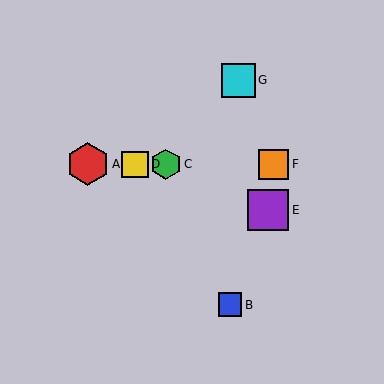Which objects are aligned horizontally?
Objects A, C, D, F are aligned horizontally.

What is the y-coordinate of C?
Object C is at y≈164.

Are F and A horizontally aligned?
Yes, both are at y≈164.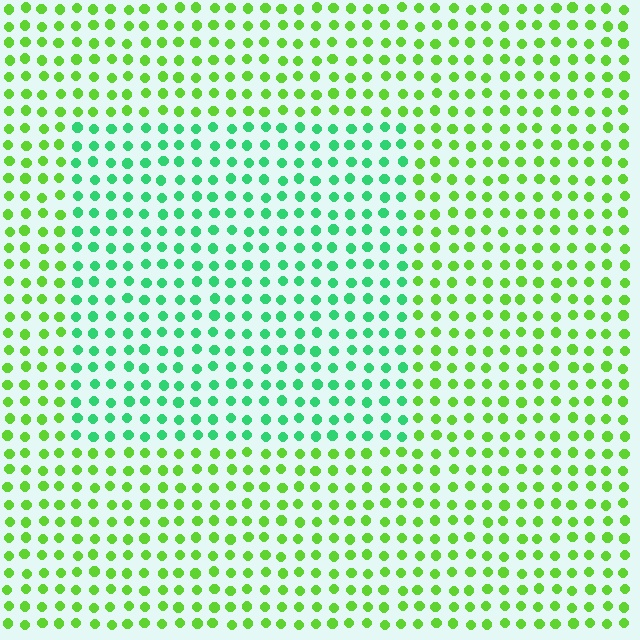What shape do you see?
I see a rectangle.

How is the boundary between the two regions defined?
The boundary is defined purely by a slight shift in hue (about 41 degrees). Spacing, size, and orientation are identical on both sides.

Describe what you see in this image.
The image is filled with small lime elements in a uniform arrangement. A rectangle-shaped region is visible where the elements are tinted to a slightly different hue, forming a subtle color boundary.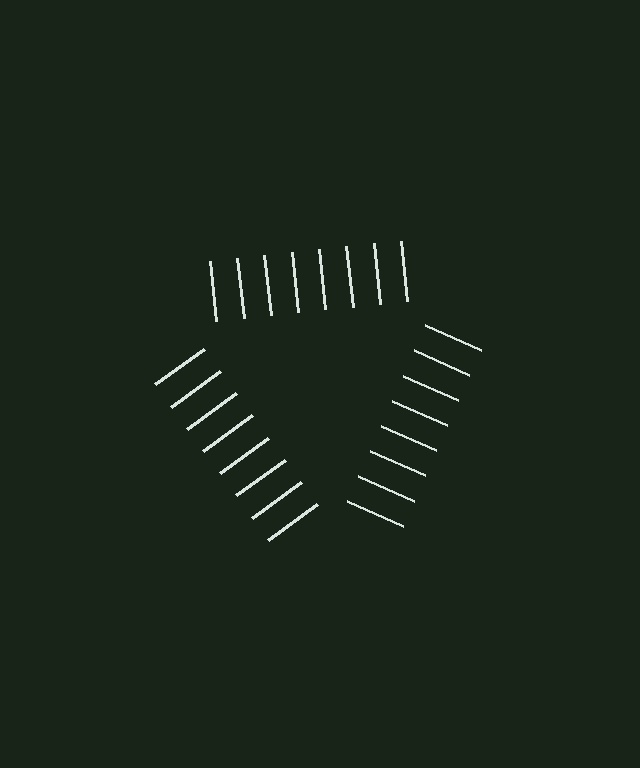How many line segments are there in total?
24 — 8 along each of the 3 edges.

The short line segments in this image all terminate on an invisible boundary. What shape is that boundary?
An illusory triangle — the line segments terminate on its edges but no continuous stroke is drawn.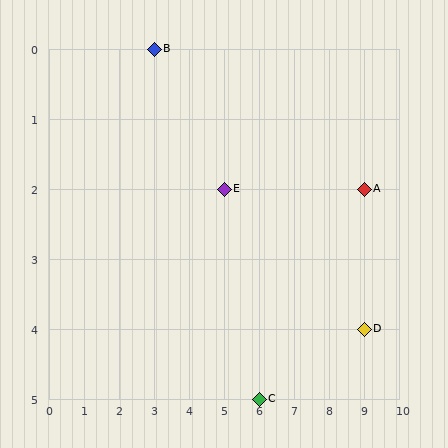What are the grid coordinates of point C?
Point C is at grid coordinates (6, 5).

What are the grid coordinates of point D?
Point D is at grid coordinates (9, 4).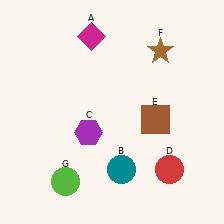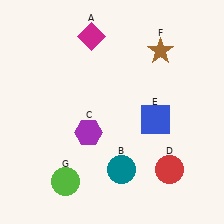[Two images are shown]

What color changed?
The square (E) changed from brown in Image 1 to blue in Image 2.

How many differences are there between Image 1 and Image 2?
There is 1 difference between the two images.